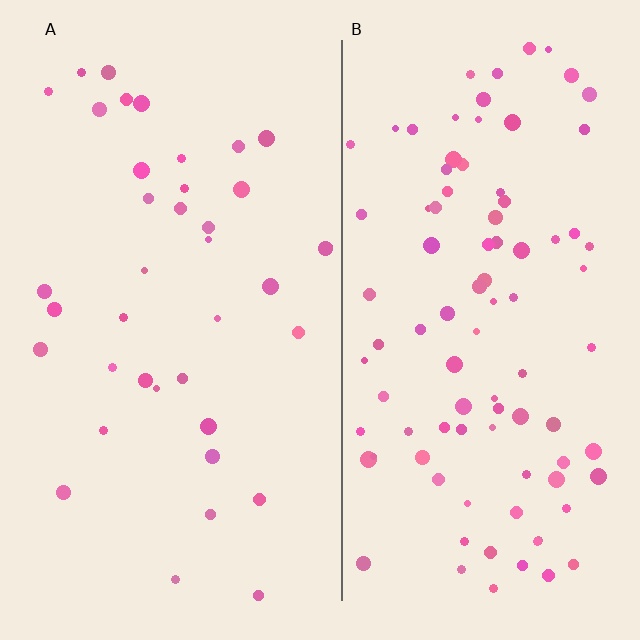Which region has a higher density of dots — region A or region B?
B (the right).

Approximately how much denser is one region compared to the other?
Approximately 2.3× — region B over region A.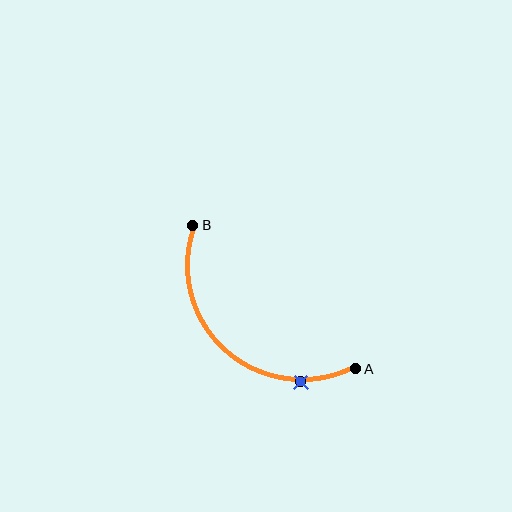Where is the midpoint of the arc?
The arc midpoint is the point on the curve farthest from the straight line joining A and B. It sits below and to the left of that line.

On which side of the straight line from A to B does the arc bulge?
The arc bulges below and to the left of the straight line connecting A and B.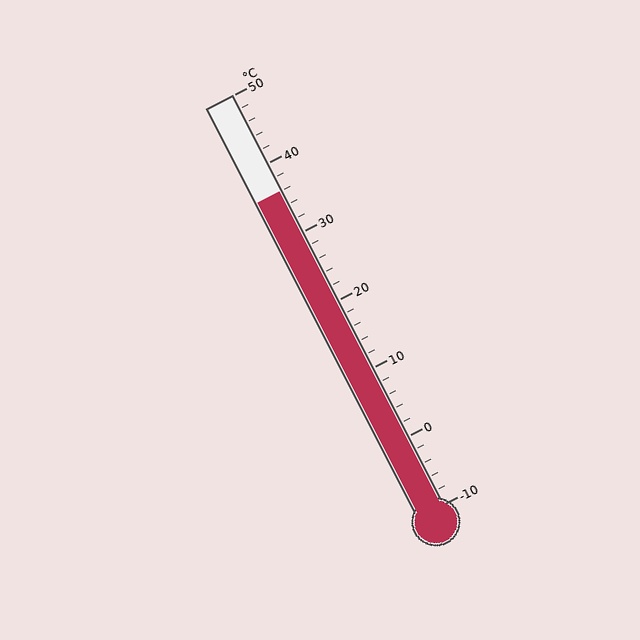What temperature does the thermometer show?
The thermometer shows approximately 36°C.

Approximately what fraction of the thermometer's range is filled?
The thermometer is filled to approximately 75% of its range.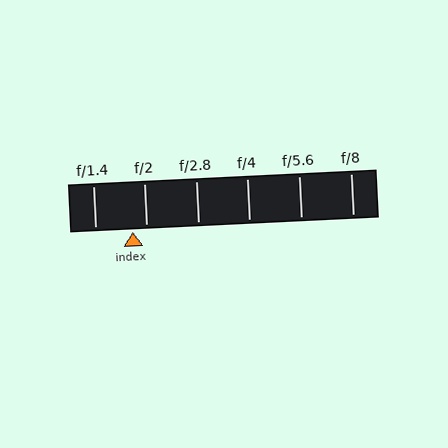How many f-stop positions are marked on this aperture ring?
There are 6 f-stop positions marked.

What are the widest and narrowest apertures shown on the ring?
The widest aperture shown is f/1.4 and the narrowest is f/8.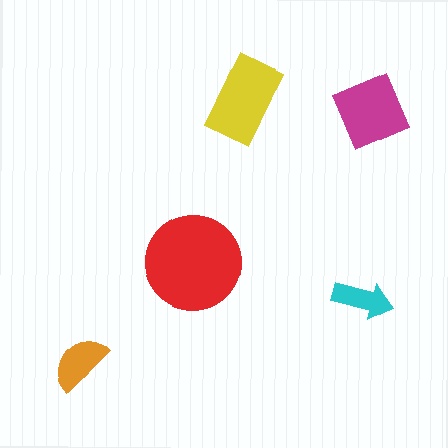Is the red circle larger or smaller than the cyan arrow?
Larger.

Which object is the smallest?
The cyan arrow.